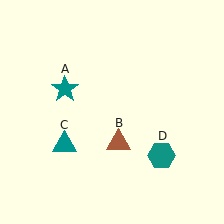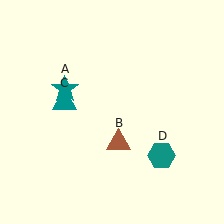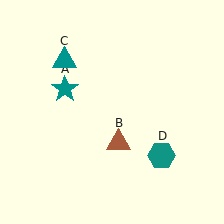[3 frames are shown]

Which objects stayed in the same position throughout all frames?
Teal star (object A) and brown triangle (object B) and teal hexagon (object D) remained stationary.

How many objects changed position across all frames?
1 object changed position: teal triangle (object C).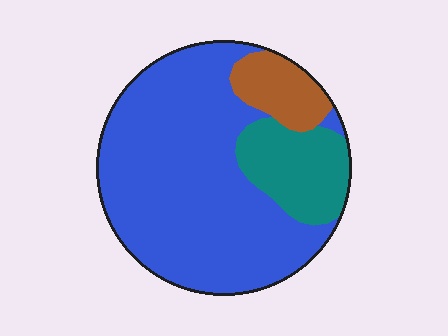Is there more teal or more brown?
Teal.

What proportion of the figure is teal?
Teal takes up about one sixth (1/6) of the figure.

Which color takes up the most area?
Blue, at roughly 70%.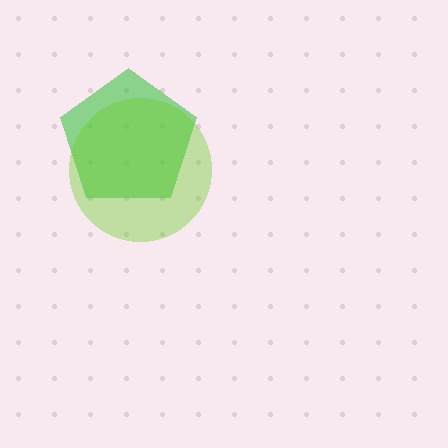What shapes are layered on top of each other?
The layered shapes are: a green pentagon, a lime circle.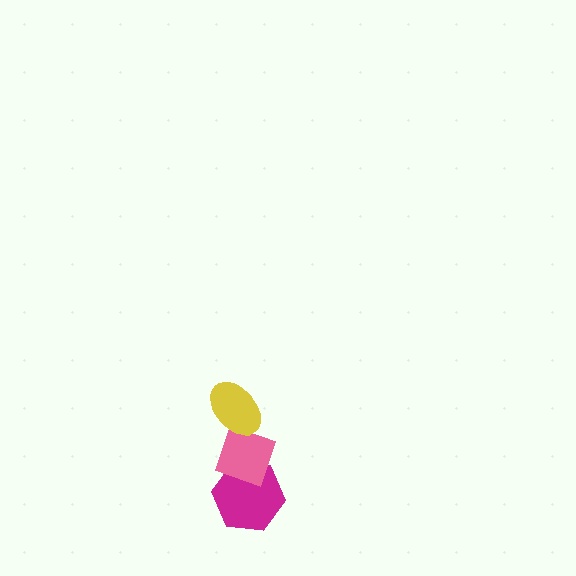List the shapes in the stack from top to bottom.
From top to bottom: the yellow ellipse, the pink diamond, the magenta hexagon.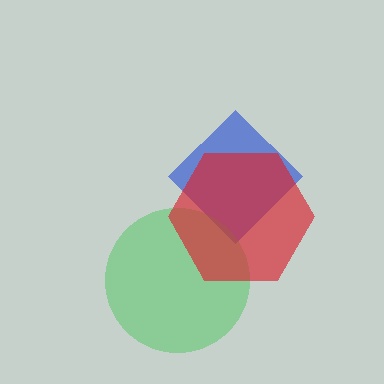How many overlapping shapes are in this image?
There are 3 overlapping shapes in the image.